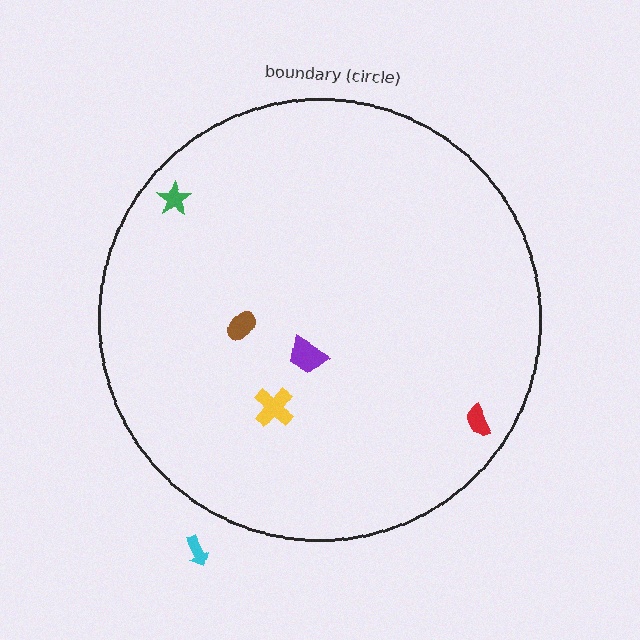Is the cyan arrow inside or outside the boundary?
Outside.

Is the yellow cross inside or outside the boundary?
Inside.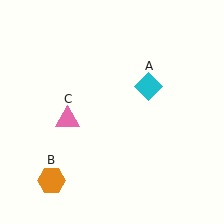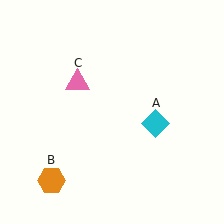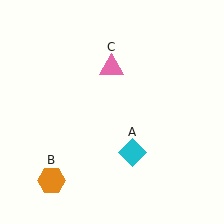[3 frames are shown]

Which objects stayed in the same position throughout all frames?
Orange hexagon (object B) remained stationary.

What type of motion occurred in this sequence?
The cyan diamond (object A), pink triangle (object C) rotated clockwise around the center of the scene.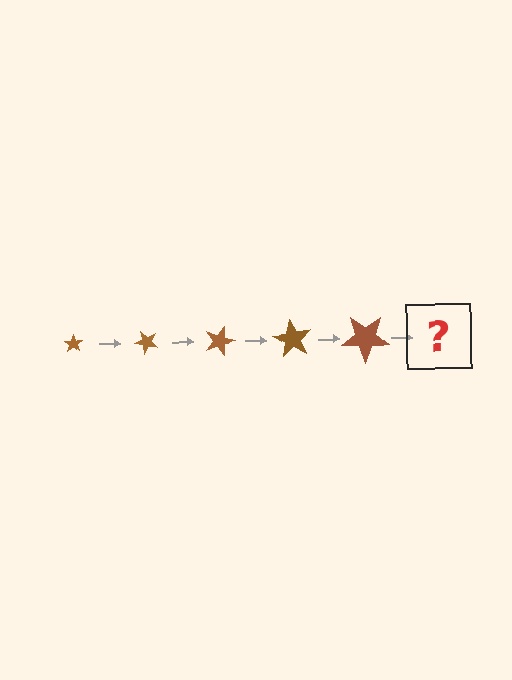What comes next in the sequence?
The next element should be a star, larger than the previous one and rotated 225 degrees from the start.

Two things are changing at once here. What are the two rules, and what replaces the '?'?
The two rules are that the star grows larger each step and it rotates 45 degrees each step. The '?' should be a star, larger than the previous one and rotated 225 degrees from the start.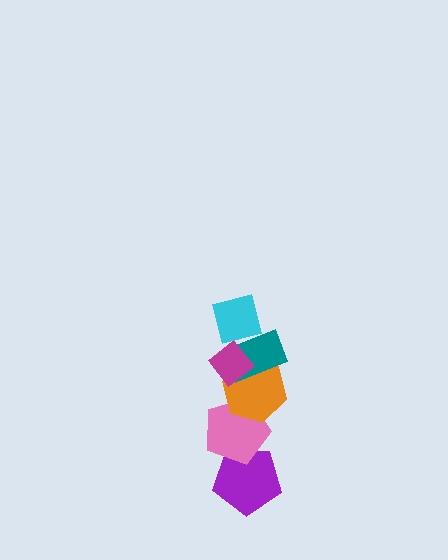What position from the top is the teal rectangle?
The teal rectangle is 3rd from the top.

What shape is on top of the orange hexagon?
The teal rectangle is on top of the orange hexagon.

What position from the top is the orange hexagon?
The orange hexagon is 4th from the top.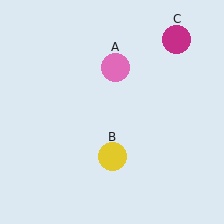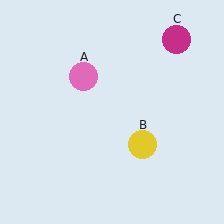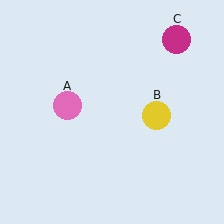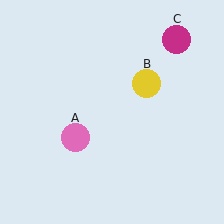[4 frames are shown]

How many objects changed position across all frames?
2 objects changed position: pink circle (object A), yellow circle (object B).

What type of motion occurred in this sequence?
The pink circle (object A), yellow circle (object B) rotated counterclockwise around the center of the scene.